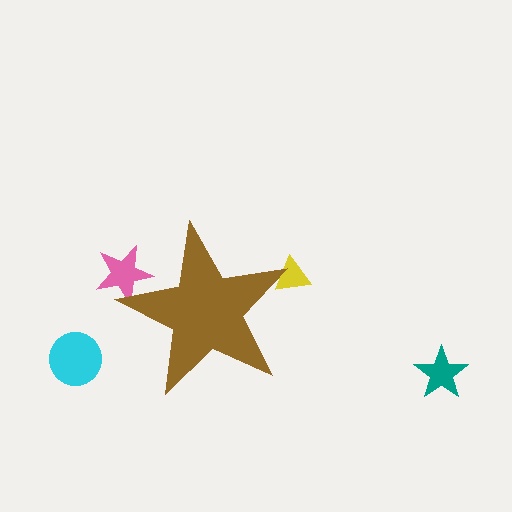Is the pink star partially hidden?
Yes, the pink star is partially hidden behind the brown star.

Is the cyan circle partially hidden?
No, the cyan circle is fully visible.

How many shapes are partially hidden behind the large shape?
2 shapes are partially hidden.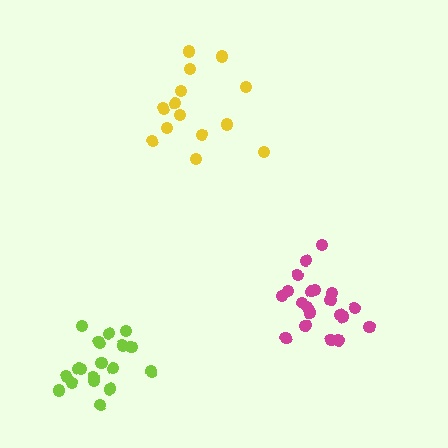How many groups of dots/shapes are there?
There are 3 groups.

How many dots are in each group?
Group 1: 19 dots, Group 2: 14 dots, Group 3: 20 dots (53 total).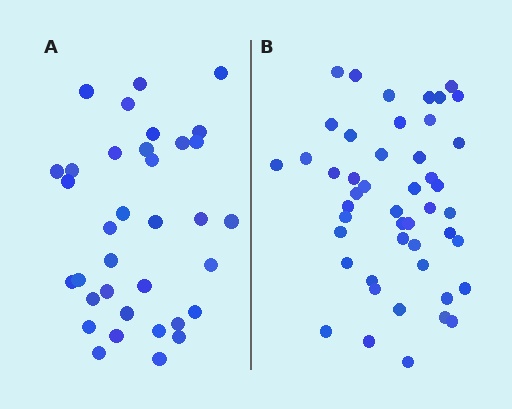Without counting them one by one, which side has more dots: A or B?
Region B (the right region) has more dots.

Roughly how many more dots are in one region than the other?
Region B has roughly 12 or so more dots than region A.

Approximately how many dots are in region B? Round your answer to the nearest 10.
About 50 dots. (The exact count is 47, which rounds to 50.)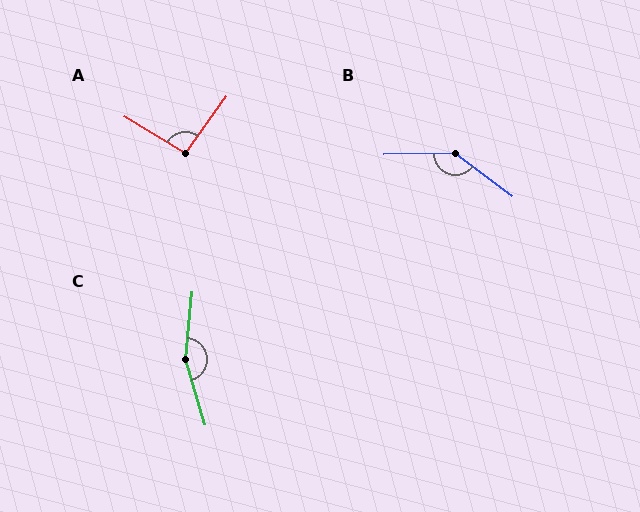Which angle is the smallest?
A, at approximately 94 degrees.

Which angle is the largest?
C, at approximately 159 degrees.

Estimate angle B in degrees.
Approximately 142 degrees.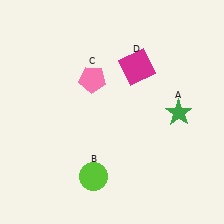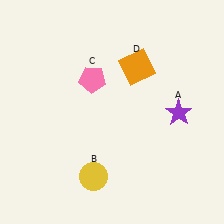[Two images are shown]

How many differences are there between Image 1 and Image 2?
There are 3 differences between the two images.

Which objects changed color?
A changed from green to purple. B changed from lime to yellow. D changed from magenta to orange.